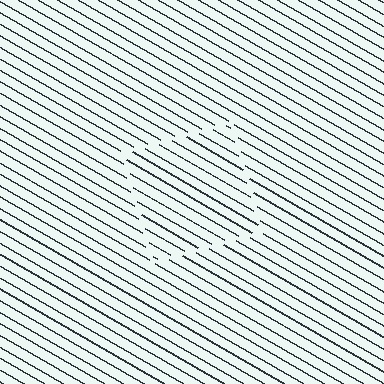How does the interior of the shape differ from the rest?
The interior of the shape contains the same grating, shifted by half a period — the contour is defined by the phase discontinuity where line-ends from the inner and outer gratings abut.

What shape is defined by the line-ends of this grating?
An illusory square. The interior of the shape contains the same grating, shifted by half a period — the contour is defined by the phase discontinuity where line-ends from the inner and outer gratings abut.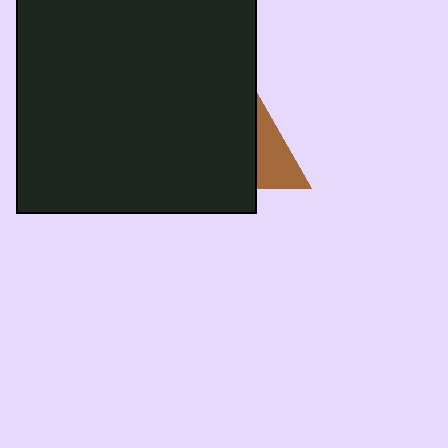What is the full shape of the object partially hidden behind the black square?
The partially hidden object is a brown triangle.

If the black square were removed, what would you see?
You would see the complete brown triangle.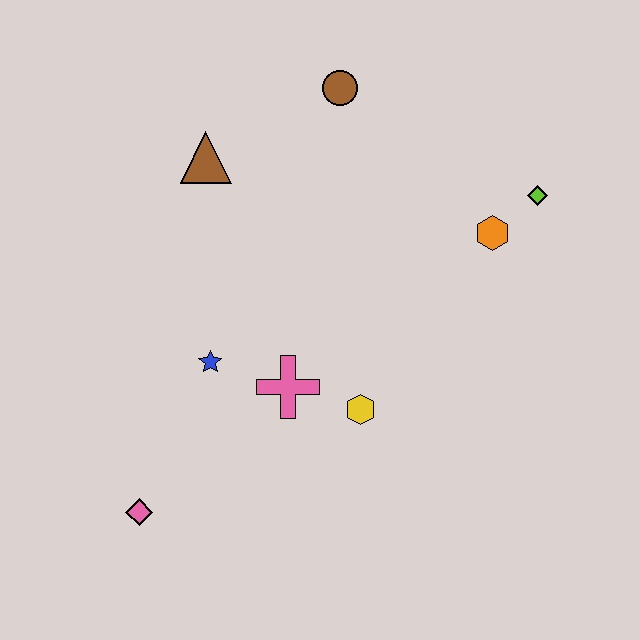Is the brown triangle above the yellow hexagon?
Yes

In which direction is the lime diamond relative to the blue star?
The lime diamond is to the right of the blue star.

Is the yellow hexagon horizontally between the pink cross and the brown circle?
No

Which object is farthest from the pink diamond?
The lime diamond is farthest from the pink diamond.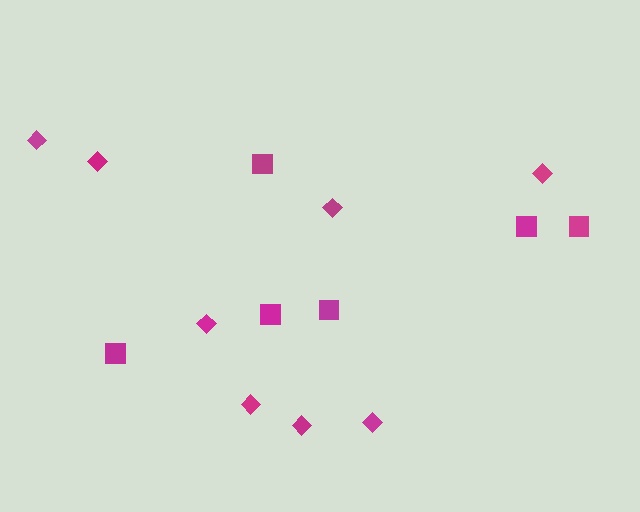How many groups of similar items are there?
There are 2 groups: one group of diamonds (8) and one group of squares (6).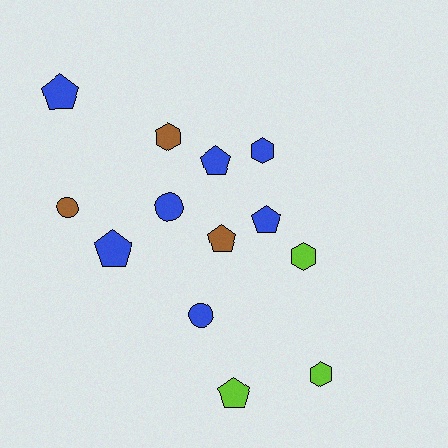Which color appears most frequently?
Blue, with 7 objects.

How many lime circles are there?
There are no lime circles.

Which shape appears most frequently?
Pentagon, with 6 objects.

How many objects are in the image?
There are 13 objects.